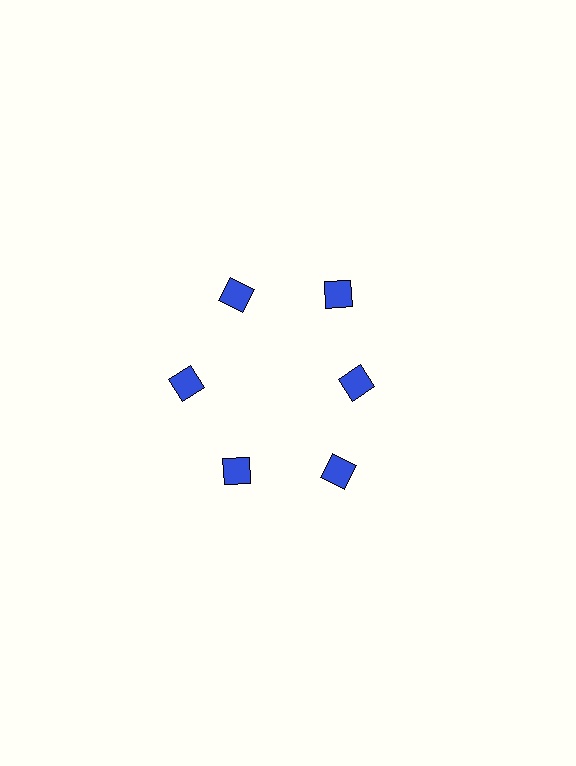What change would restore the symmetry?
The symmetry would be restored by moving it outward, back onto the ring so that all 6 diamonds sit at equal angles and equal distance from the center.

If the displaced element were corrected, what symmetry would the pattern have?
It would have 6-fold rotational symmetry — the pattern would map onto itself every 60 degrees.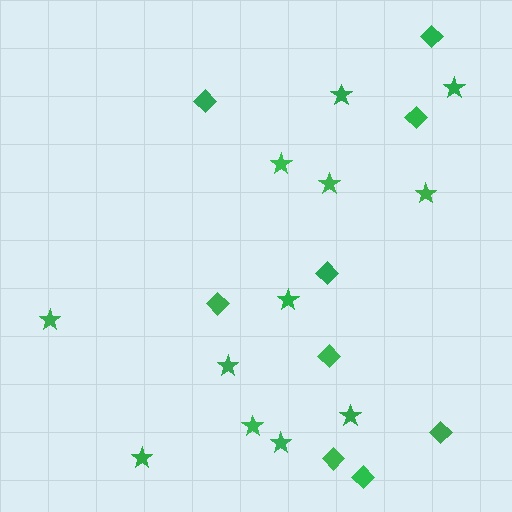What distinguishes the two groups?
There are 2 groups: one group of diamonds (9) and one group of stars (12).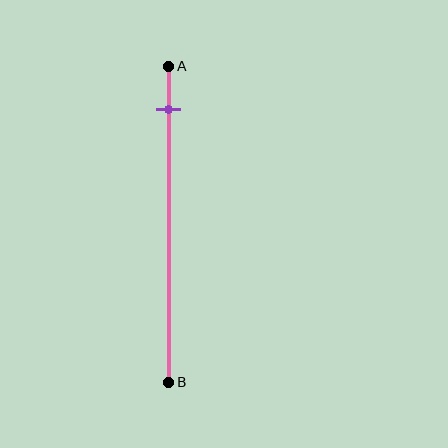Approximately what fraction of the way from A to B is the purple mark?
The purple mark is approximately 15% of the way from A to B.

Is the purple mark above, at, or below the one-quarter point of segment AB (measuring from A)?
The purple mark is above the one-quarter point of segment AB.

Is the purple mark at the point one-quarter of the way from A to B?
No, the mark is at about 15% from A, not at the 25% one-quarter point.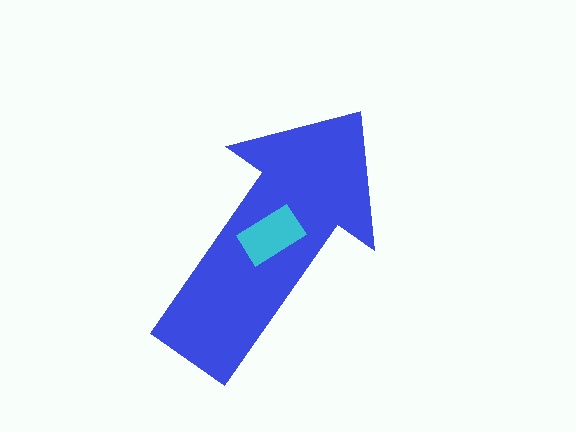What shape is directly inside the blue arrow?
The cyan rectangle.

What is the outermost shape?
The blue arrow.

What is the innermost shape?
The cyan rectangle.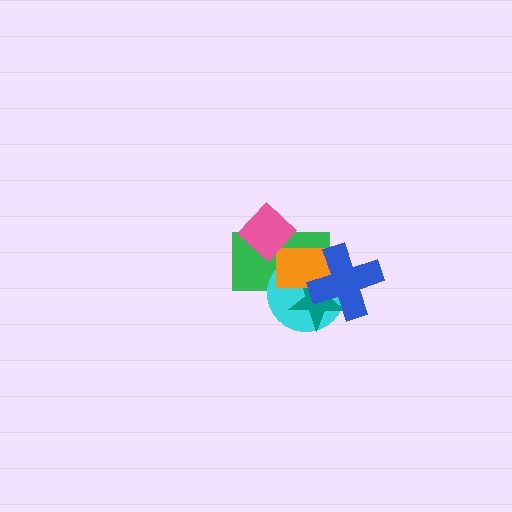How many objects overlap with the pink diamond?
2 objects overlap with the pink diamond.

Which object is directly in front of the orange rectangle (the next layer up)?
The pink diamond is directly in front of the orange rectangle.